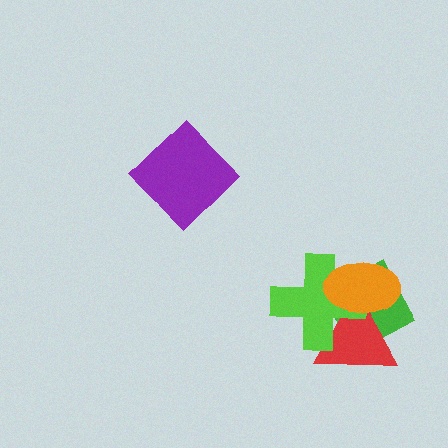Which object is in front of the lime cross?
The orange ellipse is in front of the lime cross.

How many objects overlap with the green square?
3 objects overlap with the green square.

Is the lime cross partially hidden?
Yes, it is partially covered by another shape.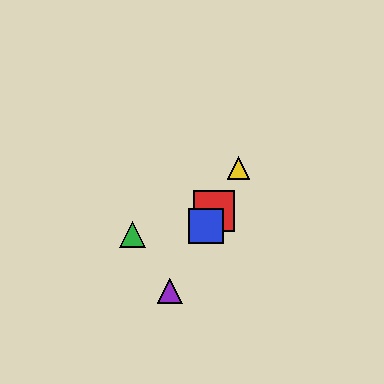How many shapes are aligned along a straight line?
4 shapes (the red square, the blue square, the yellow triangle, the purple triangle) are aligned along a straight line.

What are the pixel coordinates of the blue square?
The blue square is at (206, 226).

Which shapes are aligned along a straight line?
The red square, the blue square, the yellow triangle, the purple triangle are aligned along a straight line.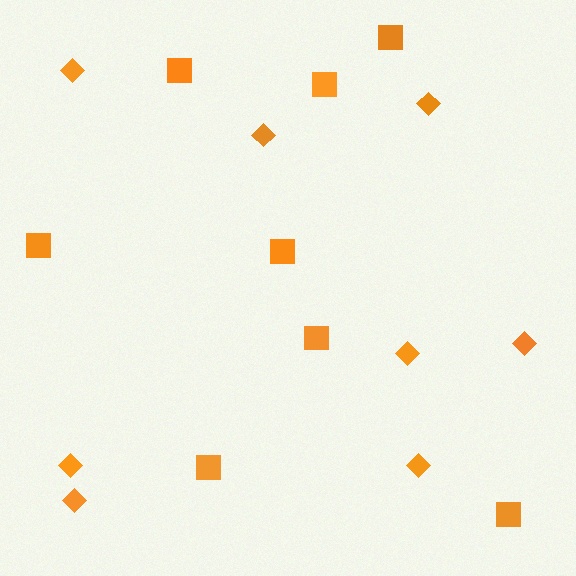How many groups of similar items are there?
There are 2 groups: one group of diamonds (8) and one group of squares (8).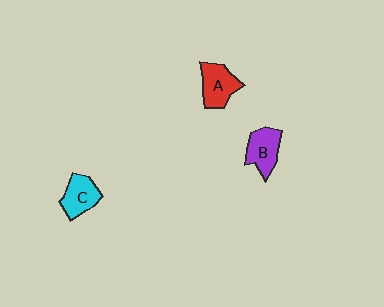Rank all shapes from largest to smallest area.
From largest to smallest: A (red), B (purple), C (cyan).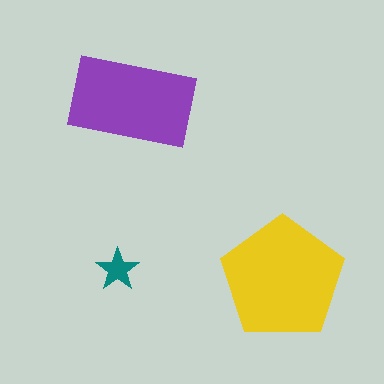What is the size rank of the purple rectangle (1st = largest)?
2nd.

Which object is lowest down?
The yellow pentagon is bottommost.